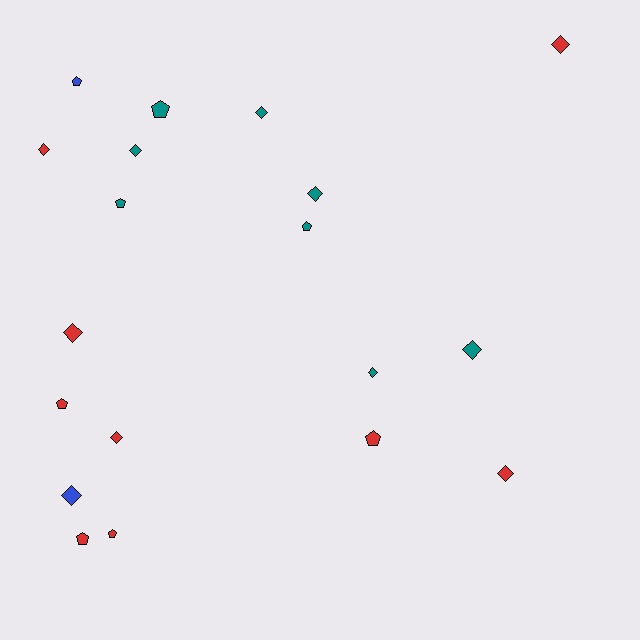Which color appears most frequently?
Red, with 9 objects.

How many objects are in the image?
There are 19 objects.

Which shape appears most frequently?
Diamond, with 11 objects.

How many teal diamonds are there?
There are 5 teal diamonds.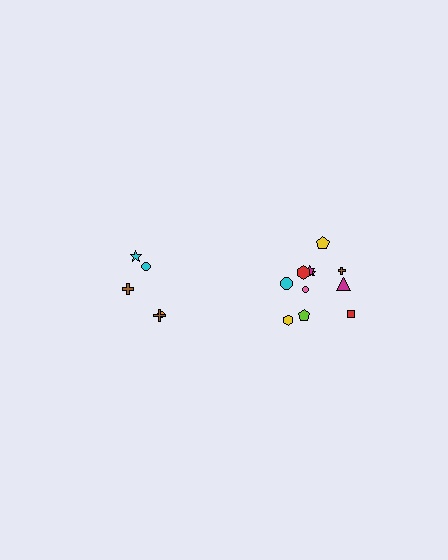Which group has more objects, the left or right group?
The right group.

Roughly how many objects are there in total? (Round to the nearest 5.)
Roughly 15 objects in total.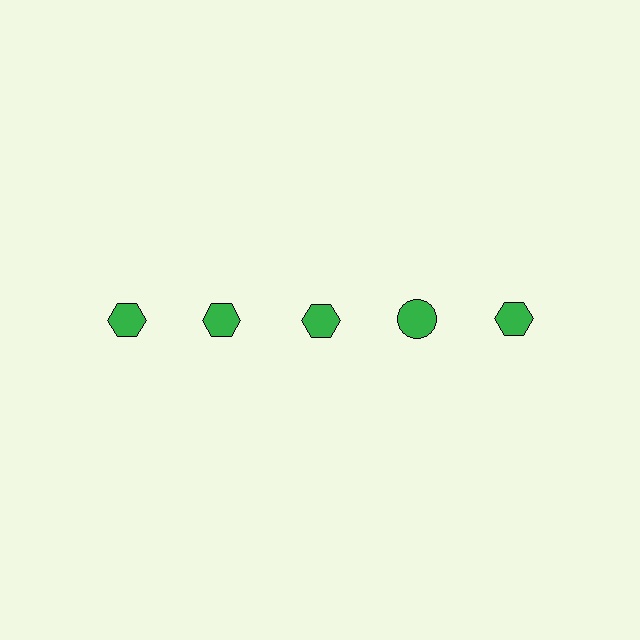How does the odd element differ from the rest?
It has a different shape: circle instead of hexagon.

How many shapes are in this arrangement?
There are 5 shapes arranged in a grid pattern.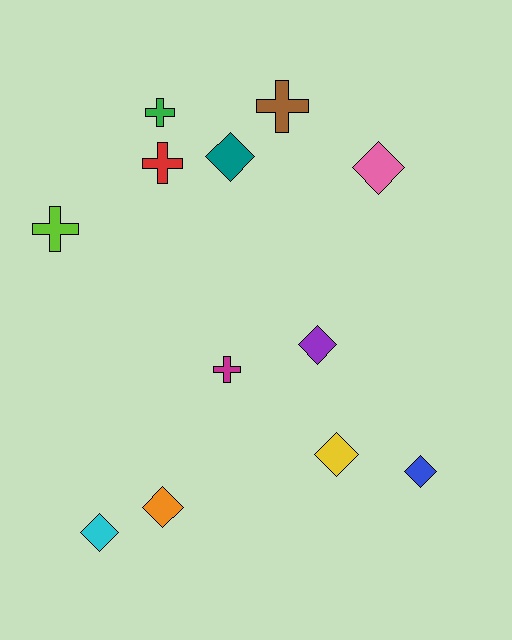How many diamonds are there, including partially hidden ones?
There are 7 diamonds.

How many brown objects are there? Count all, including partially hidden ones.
There is 1 brown object.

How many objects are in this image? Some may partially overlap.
There are 12 objects.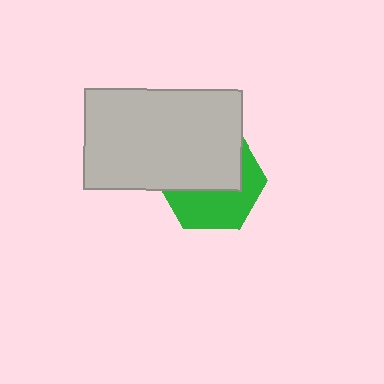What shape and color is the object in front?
The object in front is a light gray rectangle.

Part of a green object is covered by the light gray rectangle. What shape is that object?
It is a hexagon.